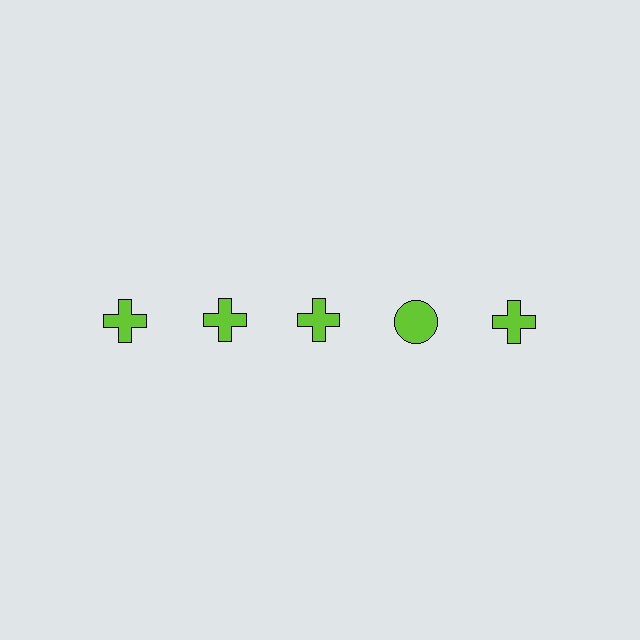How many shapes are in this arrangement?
There are 5 shapes arranged in a grid pattern.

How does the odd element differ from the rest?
It has a different shape: circle instead of cross.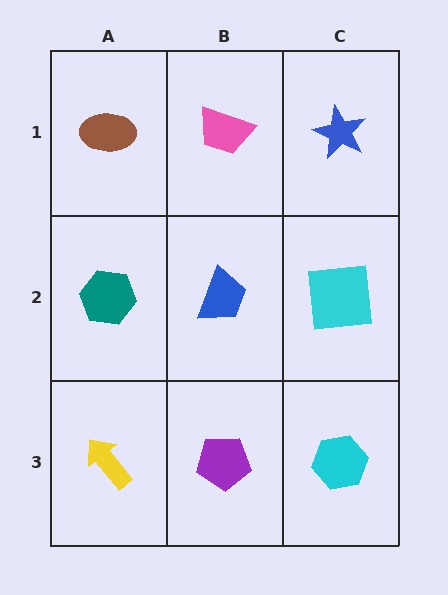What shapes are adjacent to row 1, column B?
A blue trapezoid (row 2, column B), a brown ellipse (row 1, column A), a blue star (row 1, column C).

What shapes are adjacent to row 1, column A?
A teal hexagon (row 2, column A), a pink trapezoid (row 1, column B).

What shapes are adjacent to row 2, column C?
A blue star (row 1, column C), a cyan hexagon (row 3, column C), a blue trapezoid (row 2, column B).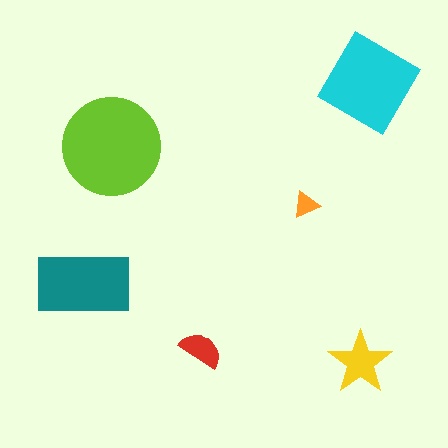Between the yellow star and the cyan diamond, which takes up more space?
The cyan diamond.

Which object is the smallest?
The orange triangle.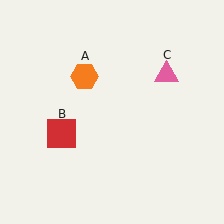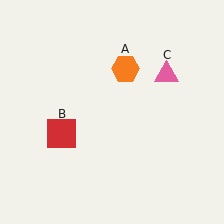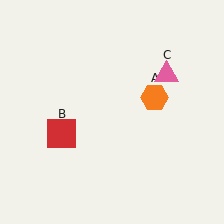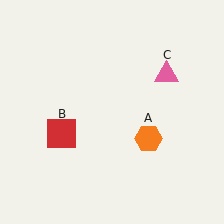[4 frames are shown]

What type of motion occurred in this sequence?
The orange hexagon (object A) rotated clockwise around the center of the scene.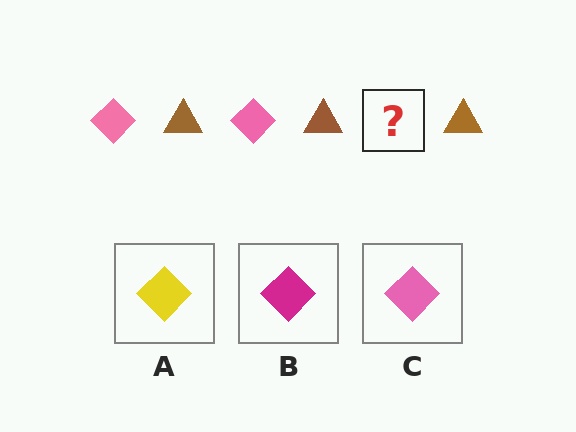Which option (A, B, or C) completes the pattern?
C.